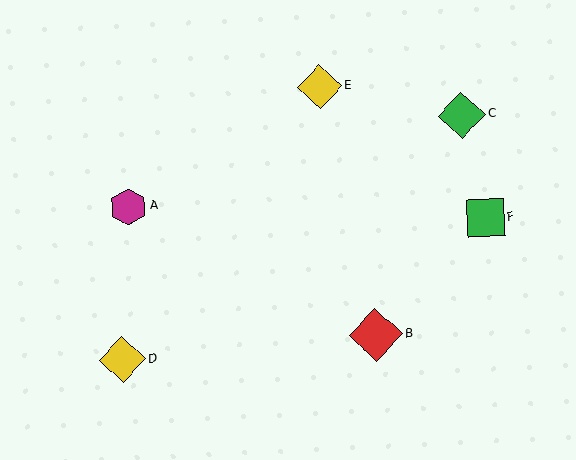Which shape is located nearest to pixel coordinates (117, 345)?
The yellow diamond (labeled D) at (122, 360) is nearest to that location.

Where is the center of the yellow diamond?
The center of the yellow diamond is at (122, 360).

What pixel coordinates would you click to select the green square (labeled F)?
Click at (485, 218) to select the green square F.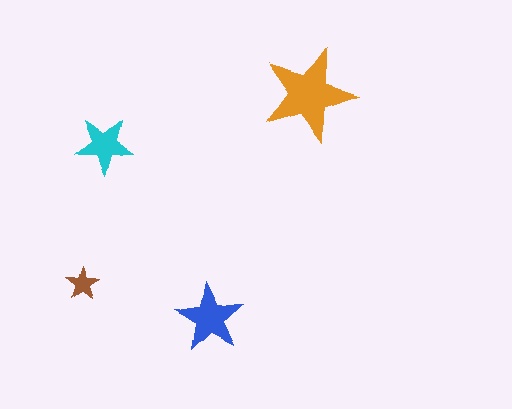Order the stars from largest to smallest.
the orange one, the blue one, the cyan one, the brown one.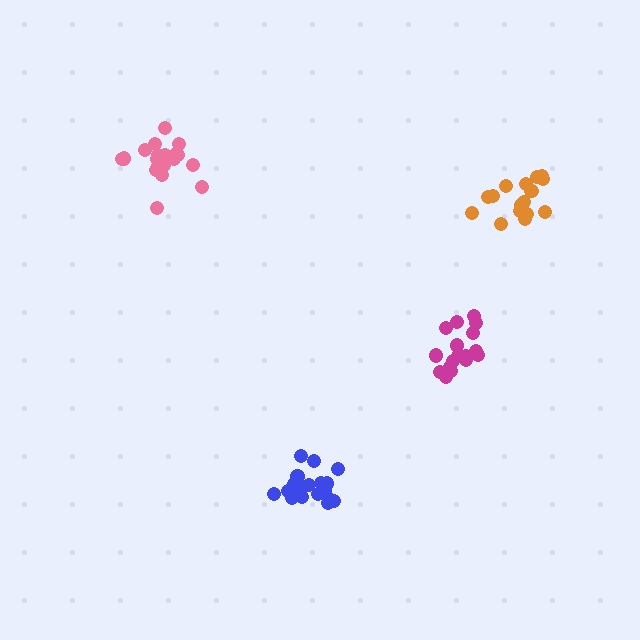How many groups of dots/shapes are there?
There are 4 groups.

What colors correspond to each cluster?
The clusters are colored: pink, orange, magenta, blue.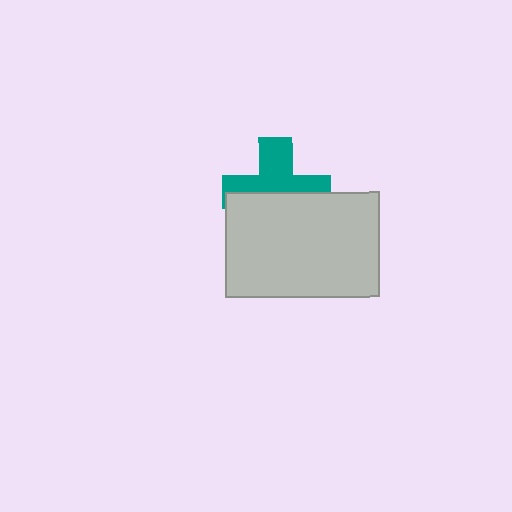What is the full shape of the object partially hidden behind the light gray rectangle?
The partially hidden object is a teal cross.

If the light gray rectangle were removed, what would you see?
You would see the complete teal cross.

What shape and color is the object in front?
The object in front is a light gray rectangle.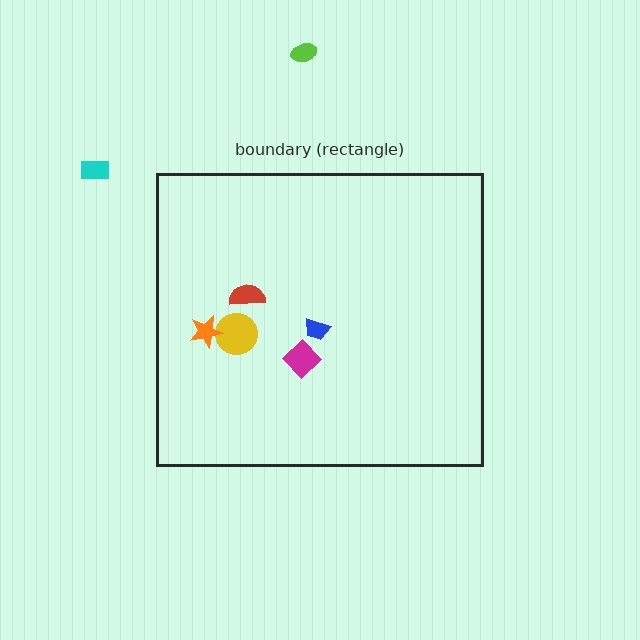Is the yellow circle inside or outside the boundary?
Inside.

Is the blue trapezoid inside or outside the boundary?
Inside.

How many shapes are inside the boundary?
5 inside, 2 outside.